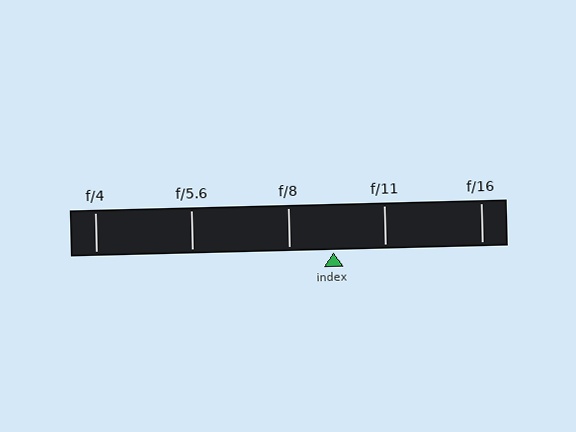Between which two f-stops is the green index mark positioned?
The index mark is between f/8 and f/11.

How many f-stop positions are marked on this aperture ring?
There are 5 f-stop positions marked.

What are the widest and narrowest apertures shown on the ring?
The widest aperture shown is f/4 and the narrowest is f/16.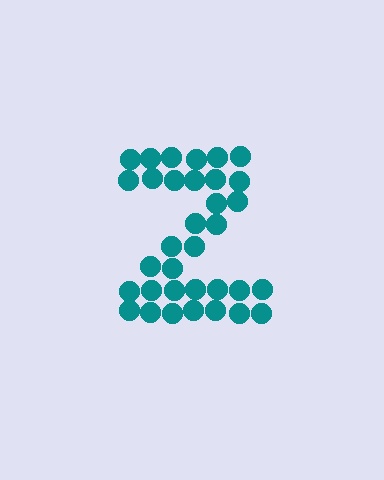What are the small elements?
The small elements are circles.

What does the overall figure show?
The overall figure shows the letter Z.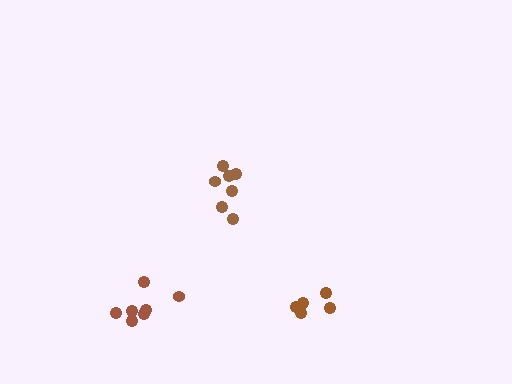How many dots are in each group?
Group 1: 6 dots, Group 2: 7 dots, Group 3: 7 dots (20 total).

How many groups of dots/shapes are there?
There are 3 groups.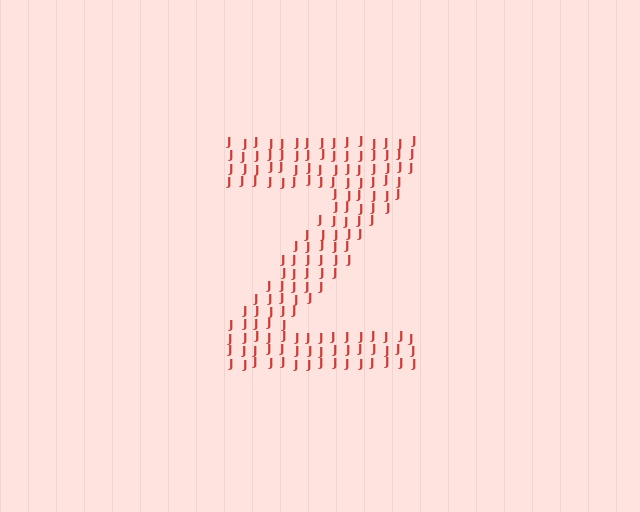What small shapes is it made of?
It is made of small letter J's.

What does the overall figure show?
The overall figure shows the letter Z.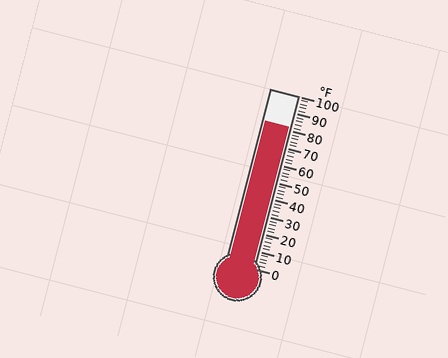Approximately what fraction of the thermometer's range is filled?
The thermometer is filled to approximately 80% of its range.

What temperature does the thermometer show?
The thermometer shows approximately 82°F.